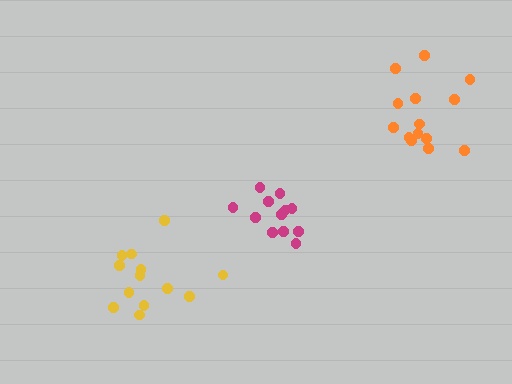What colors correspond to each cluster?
The clusters are colored: magenta, yellow, orange.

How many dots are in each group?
Group 1: 12 dots, Group 2: 13 dots, Group 3: 14 dots (39 total).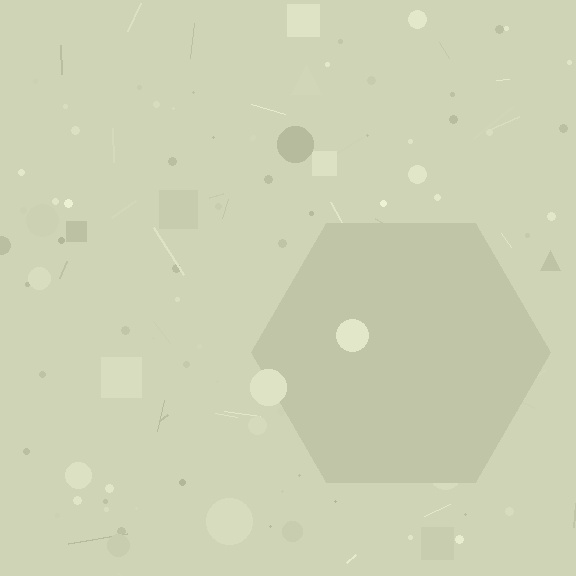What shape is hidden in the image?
A hexagon is hidden in the image.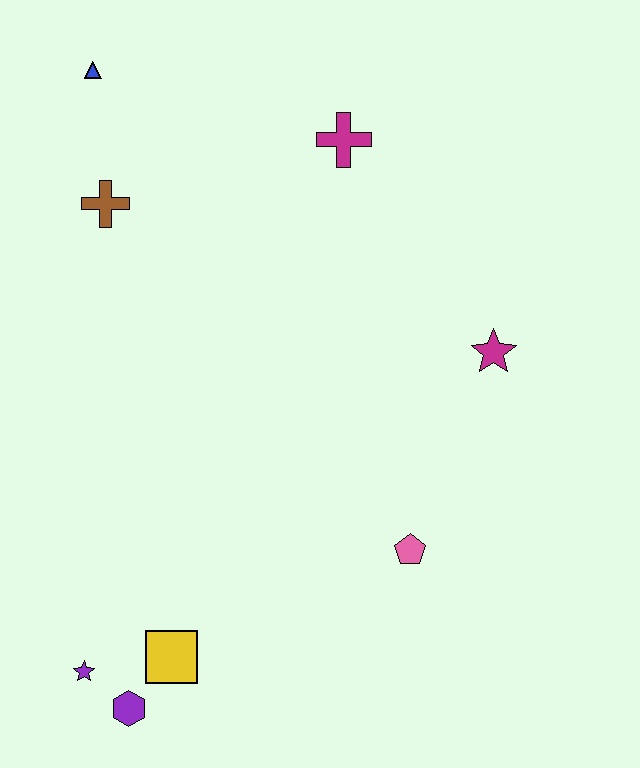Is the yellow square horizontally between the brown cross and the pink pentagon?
Yes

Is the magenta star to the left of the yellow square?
No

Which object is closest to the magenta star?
The pink pentagon is closest to the magenta star.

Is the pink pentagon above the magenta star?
No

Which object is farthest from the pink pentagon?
The blue triangle is farthest from the pink pentagon.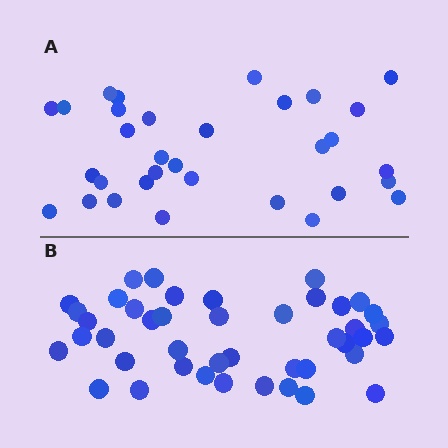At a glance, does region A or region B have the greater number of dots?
Region B (the bottom region) has more dots.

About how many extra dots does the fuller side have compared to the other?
Region B has roughly 12 or so more dots than region A.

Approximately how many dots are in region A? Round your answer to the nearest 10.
About 30 dots. (The exact count is 32, which rounds to 30.)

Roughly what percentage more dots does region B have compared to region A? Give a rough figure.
About 35% more.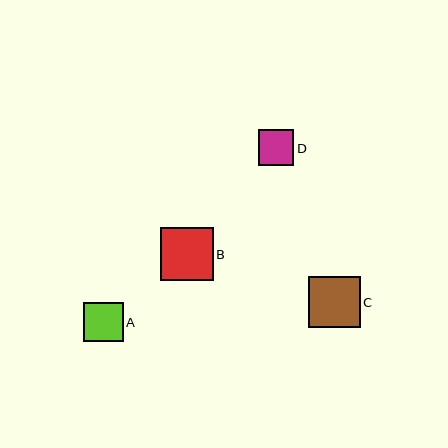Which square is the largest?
Square B is the largest with a size of approximately 53 pixels.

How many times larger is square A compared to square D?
Square A is approximately 1.1 times the size of square D.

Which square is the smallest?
Square D is the smallest with a size of approximately 36 pixels.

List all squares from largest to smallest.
From largest to smallest: B, C, A, D.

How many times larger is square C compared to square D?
Square C is approximately 1.4 times the size of square D.